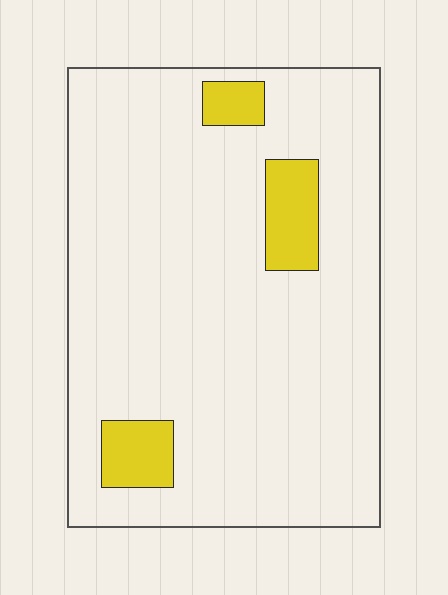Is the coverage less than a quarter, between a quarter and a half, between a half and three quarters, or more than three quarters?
Less than a quarter.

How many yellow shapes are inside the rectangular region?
3.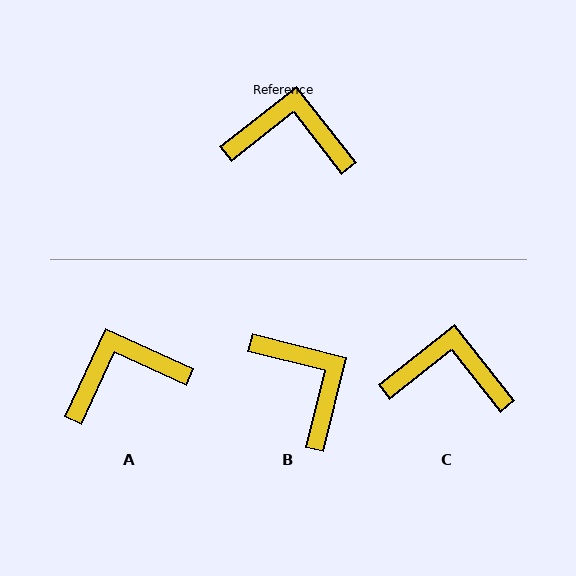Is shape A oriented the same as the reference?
No, it is off by about 27 degrees.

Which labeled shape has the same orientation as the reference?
C.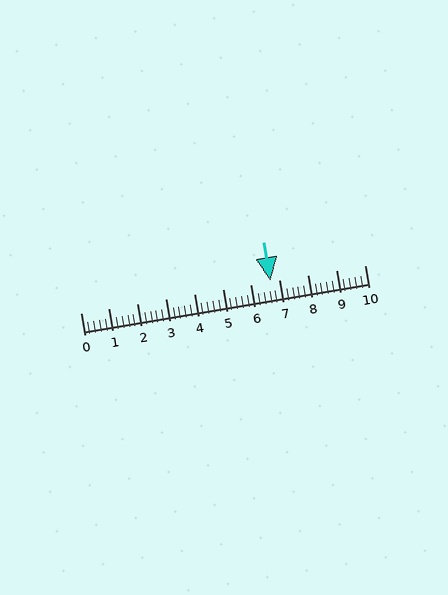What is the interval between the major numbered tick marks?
The major tick marks are spaced 1 units apart.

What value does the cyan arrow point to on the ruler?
The cyan arrow points to approximately 6.7.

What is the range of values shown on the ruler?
The ruler shows values from 0 to 10.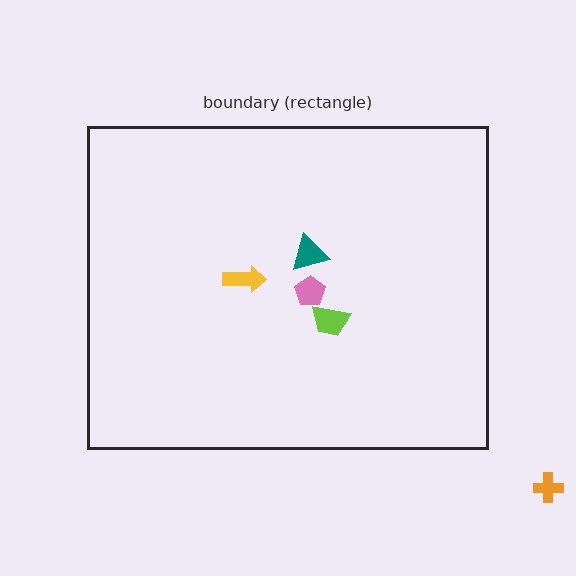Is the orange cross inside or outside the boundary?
Outside.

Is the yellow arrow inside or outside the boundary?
Inside.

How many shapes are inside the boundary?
4 inside, 1 outside.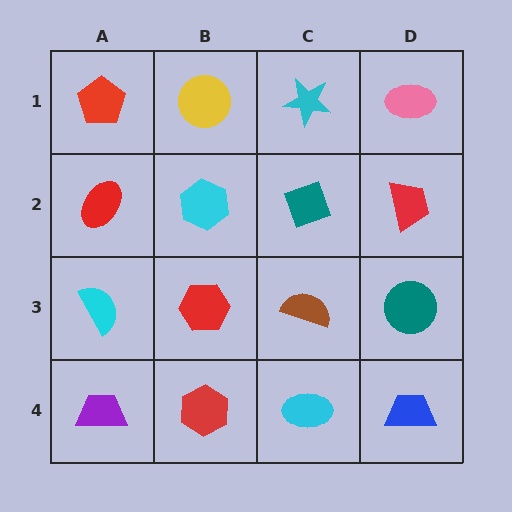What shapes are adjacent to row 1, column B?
A cyan hexagon (row 2, column B), a red pentagon (row 1, column A), a cyan star (row 1, column C).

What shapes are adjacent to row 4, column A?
A cyan semicircle (row 3, column A), a red hexagon (row 4, column B).